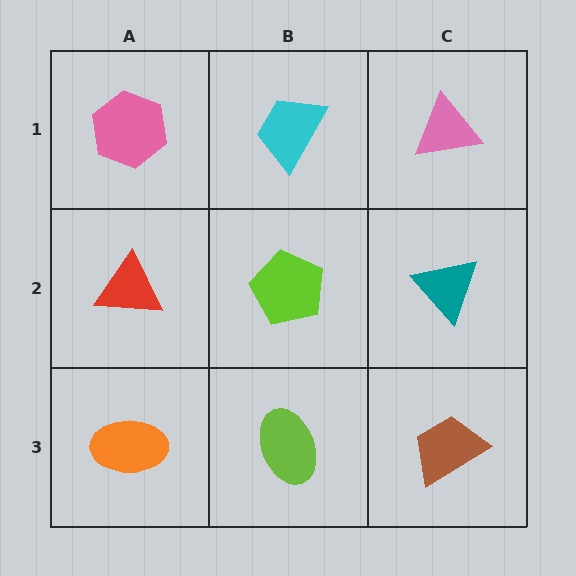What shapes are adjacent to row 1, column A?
A red triangle (row 2, column A), a cyan trapezoid (row 1, column B).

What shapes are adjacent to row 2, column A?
A pink hexagon (row 1, column A), an orange ellipse (row 3, column A), a lime pentagon (row 2, column B).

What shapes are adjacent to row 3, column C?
A teal triangle (row 2, column C), a lime ellipse (row 3, column B).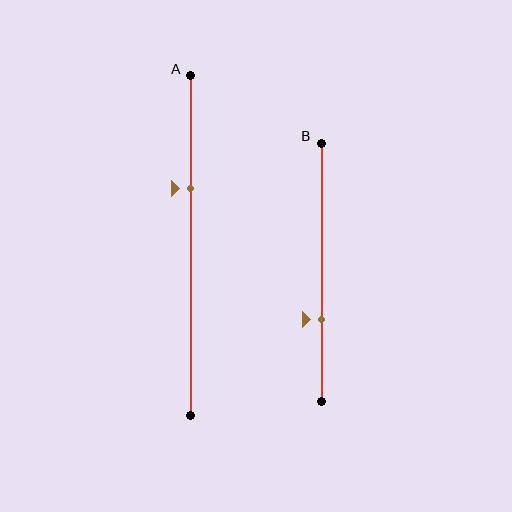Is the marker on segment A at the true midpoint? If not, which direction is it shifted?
No, the marker on segment A is shifted upward by about 17% of the segment length.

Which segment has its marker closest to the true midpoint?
Segment A has its marker closest to the true midpoint.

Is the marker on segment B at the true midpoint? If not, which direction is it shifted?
No, the marker on segment B is shifted downward by about 18% of the segment length.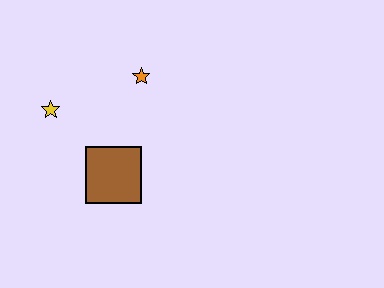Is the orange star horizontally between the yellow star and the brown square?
No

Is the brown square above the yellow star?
No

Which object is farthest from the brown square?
The orange star is farthest from the brown square.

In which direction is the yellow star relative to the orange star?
The yellow star is to the left of the orange star.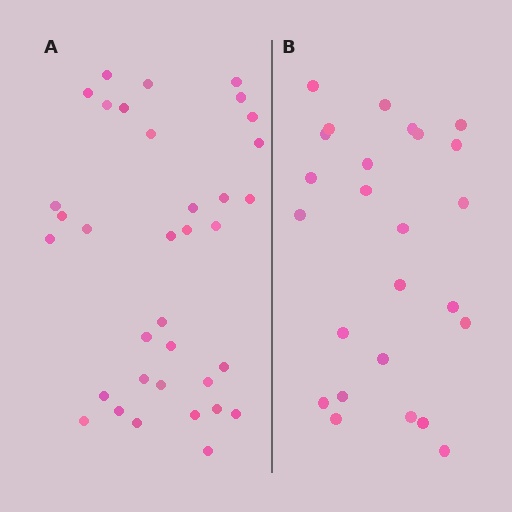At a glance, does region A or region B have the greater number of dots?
Region A (the left region) has more dots.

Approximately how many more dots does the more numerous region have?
Region A has roughly 10 or so more dots than region B.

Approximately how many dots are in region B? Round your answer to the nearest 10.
About 20 dots. (The exact count is 25, which rounds to 20.)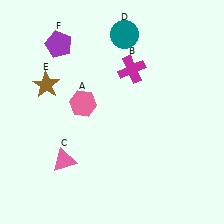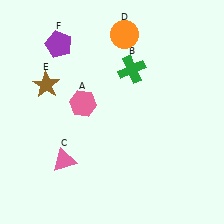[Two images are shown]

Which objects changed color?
B changed from magenta to green. D changed from teal to orange.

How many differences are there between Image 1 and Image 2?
There are 2 differences between the two images.